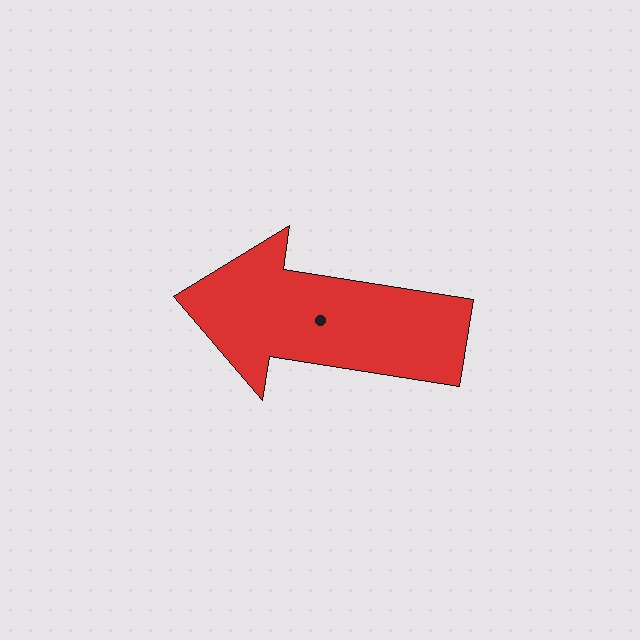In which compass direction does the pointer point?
West.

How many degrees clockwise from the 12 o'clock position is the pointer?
Approximately 279 degrees.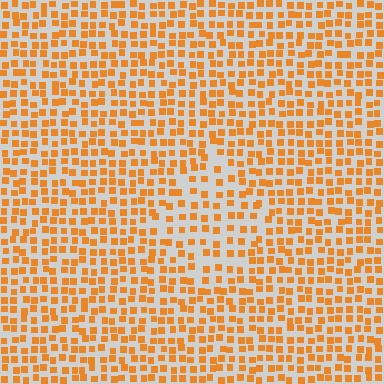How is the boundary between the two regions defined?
The boundary is defined by a change in element density (approximately 1.6x ratio). All elements are the same color, size, and shape.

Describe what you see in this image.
The image contains small orange elements arranged at two different densities. A diamond-shaped region is visible where the elements are less densely packed than the surrounding area.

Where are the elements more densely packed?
The elements are more densely packed outside the diamond boundary.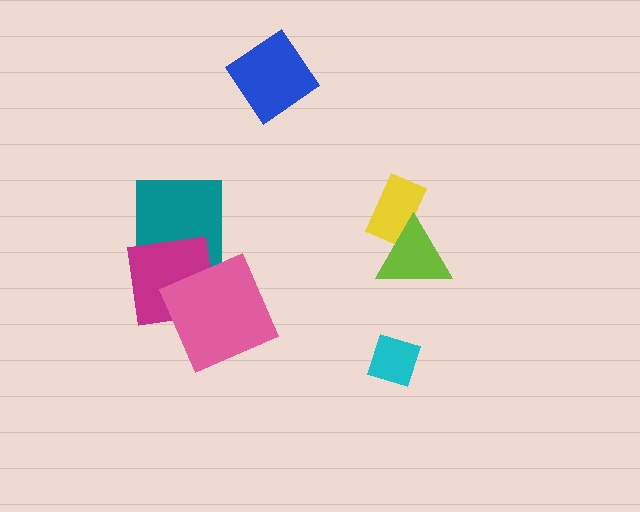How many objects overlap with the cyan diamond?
0 objects overlap with the cyan diamond.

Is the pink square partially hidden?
No, no other shape covers it.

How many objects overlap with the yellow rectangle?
1 object overlaps with the yellow rectangle.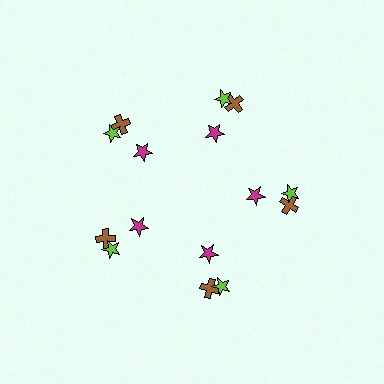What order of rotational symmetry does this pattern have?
This pattern has 5-fold rotational symmetry.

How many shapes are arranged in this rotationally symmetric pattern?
There are 15 shapes, arranged in 5 groups of 3.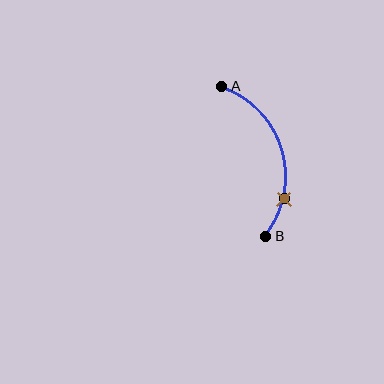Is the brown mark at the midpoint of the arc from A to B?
No. The brown mark lies on the arc but is closer to endpoint B. The arc midpoint would be at the point on the curve equidistant along the arc from both A and B.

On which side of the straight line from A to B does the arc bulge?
The arc bulges to the right of the straight line connecting A and B.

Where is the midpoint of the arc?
The arc midpoint is the point on the curve farthest from the straight line joining A and B. It sits to the right of that line.